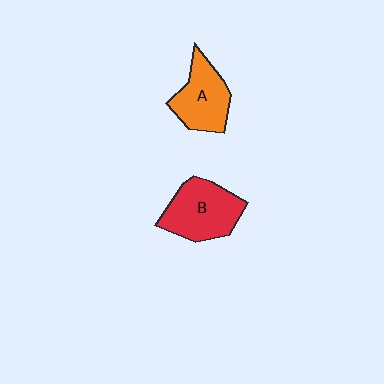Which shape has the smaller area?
Shape A (orange).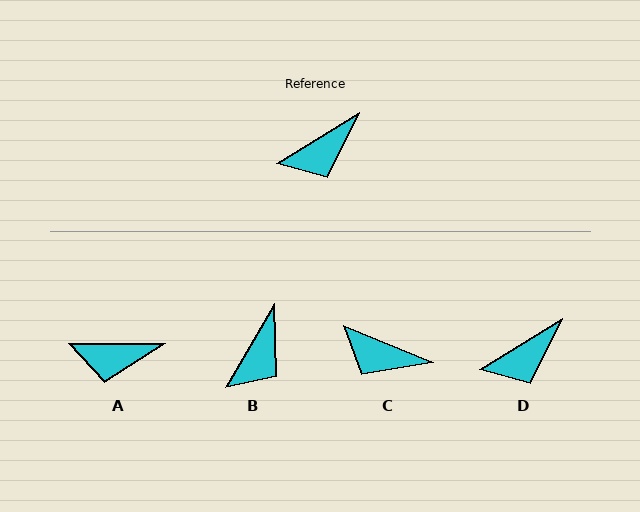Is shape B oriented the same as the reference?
No, it is off by about 28 degrees.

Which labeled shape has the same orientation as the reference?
D.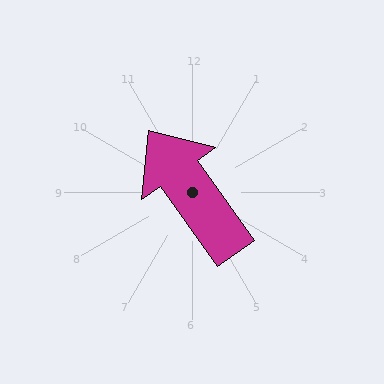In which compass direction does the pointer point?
Northwest.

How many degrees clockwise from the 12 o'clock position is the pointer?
Approximately 325 degrees.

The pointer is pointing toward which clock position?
Roughly 11 o'clock.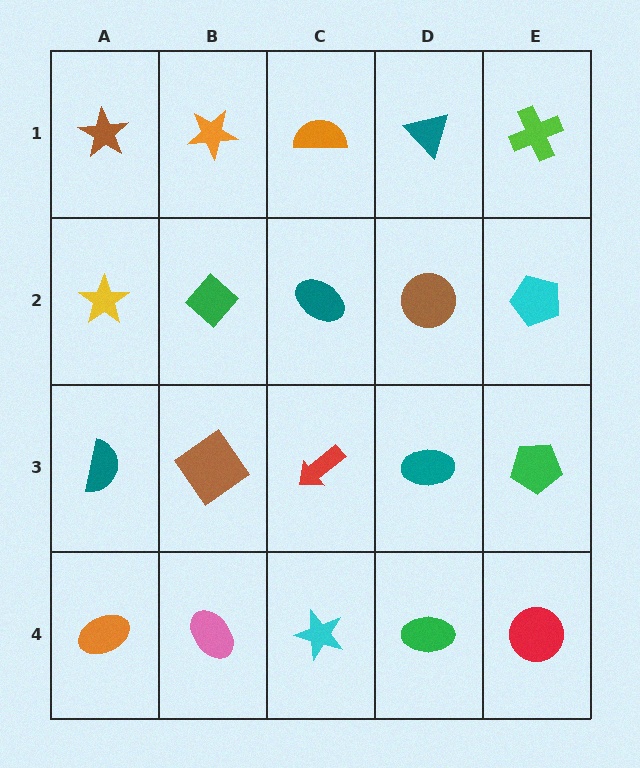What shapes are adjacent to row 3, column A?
A yellow star (row 2, column A), an orange ellipse (row 4, column A), a brown diamond (row 3, column B).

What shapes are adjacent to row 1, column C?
A teal ellipse (row 2, column C), an orange star (row 1, column B), a teal triangle (row 1, column D).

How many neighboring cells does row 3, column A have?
3.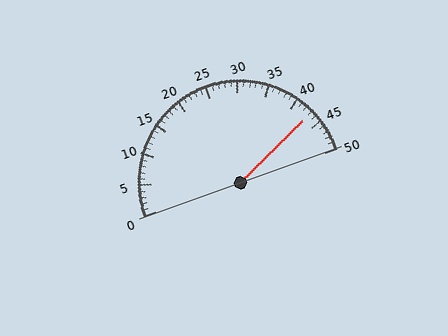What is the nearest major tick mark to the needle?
The nearest major tick mark is 45.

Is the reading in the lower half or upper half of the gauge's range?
The reading is in the upper half of the range (0 to 50).